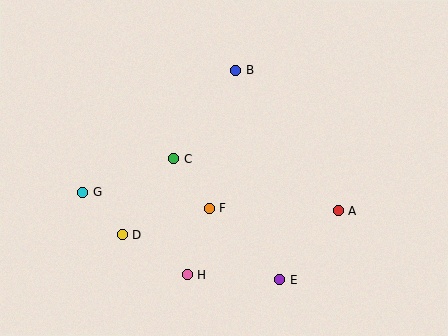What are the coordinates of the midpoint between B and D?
The midpoint between B and D is at (178, 153).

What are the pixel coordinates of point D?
Point D is at (122, 235).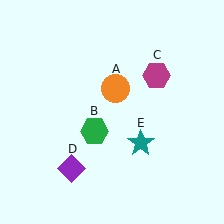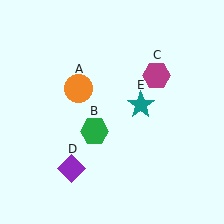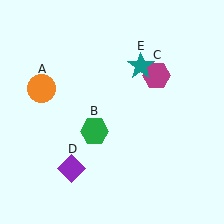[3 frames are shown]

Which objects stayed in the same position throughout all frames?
Green hexagon (object B) and magenta hexagon (object C) and purple diamond (object D) remained stationary.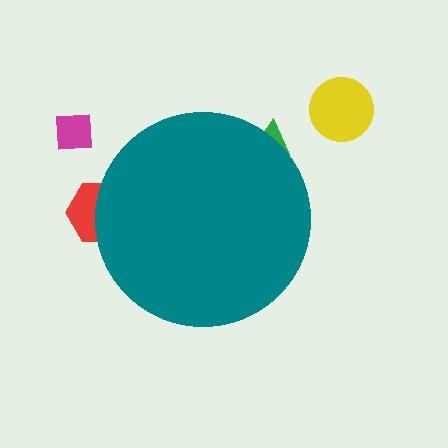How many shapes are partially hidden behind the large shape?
2 shapes are partially hidden.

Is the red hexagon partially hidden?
Yes, the red hexagon is partially hidden behind the teal circle.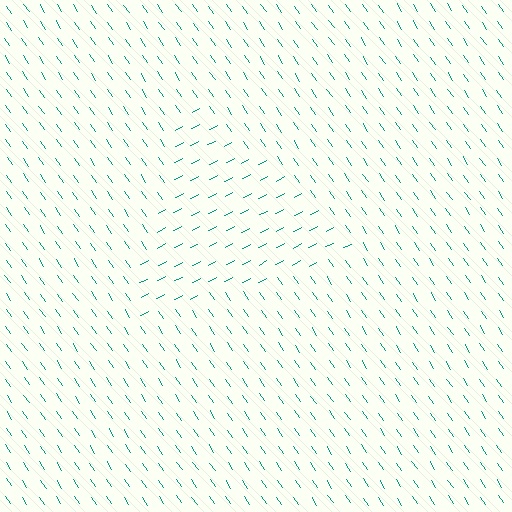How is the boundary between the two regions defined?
The boundary is defined purely by a change in line orientation (approximately 83 degrees difference). All lines are the same color and thickness.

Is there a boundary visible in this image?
Yes, there is a texture boundary formed by a change in line orientation.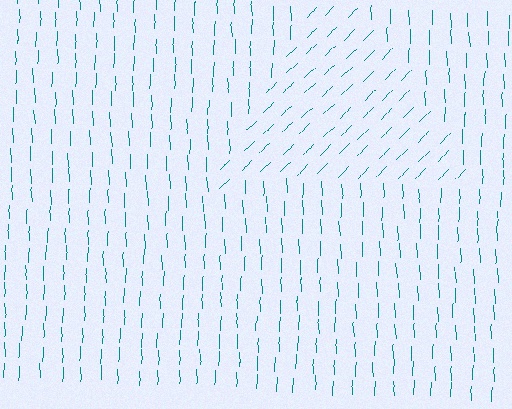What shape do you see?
I see a triangle.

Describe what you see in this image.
The image is filled with small teal line segments. A triangle region in the image has lines oriented differently from the surrounding lines, creating a visible texture boundary.